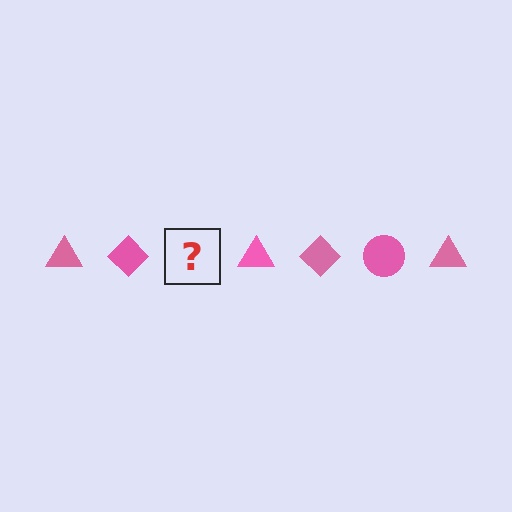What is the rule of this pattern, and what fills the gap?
The rule is that the pattern cycles through triangle, diamond, circle shapes in pink. The gap should be filled with a pink circle.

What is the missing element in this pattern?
The missing element is a pink circle.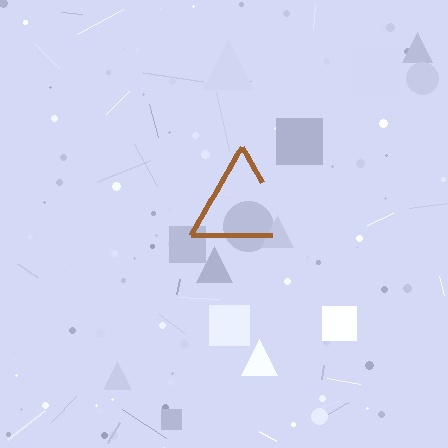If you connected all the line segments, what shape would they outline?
They would outline a triangle.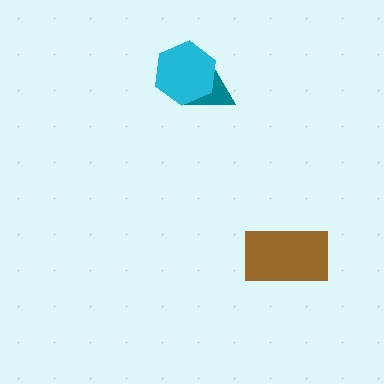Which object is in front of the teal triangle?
The cyan hexagon is in front of the teal triangle.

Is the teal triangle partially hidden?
Yes, it is partially covered by another shape.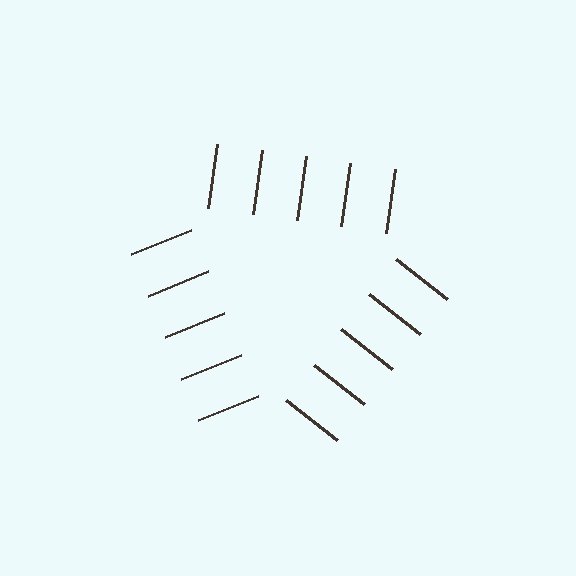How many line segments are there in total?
15 — 5 along each of the 3 edges.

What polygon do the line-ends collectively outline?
An illusory triangle — the line segments terminate on its edges but no continuous stroke is drawn.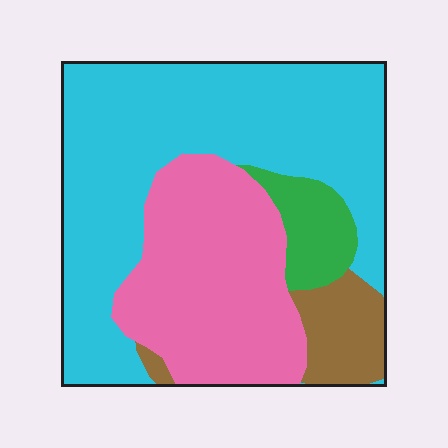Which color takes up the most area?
Cyan, at roughly 55%.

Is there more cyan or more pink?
Cyan.